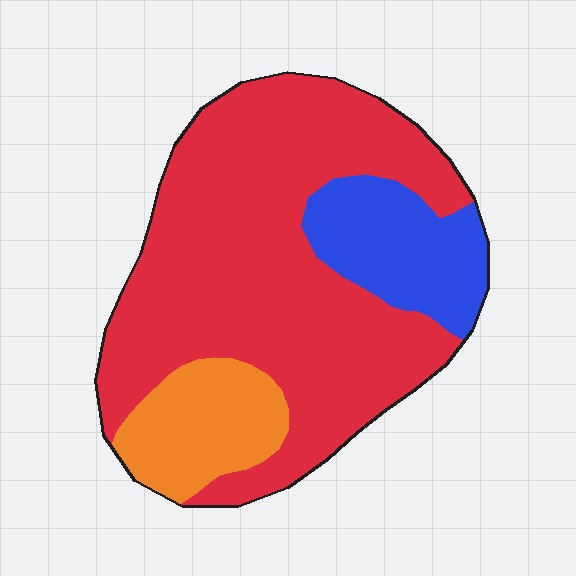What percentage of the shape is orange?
Orange takes up about one eighth (1/8) of the shape.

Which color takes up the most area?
Red, at roughly 70%.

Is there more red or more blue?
Red.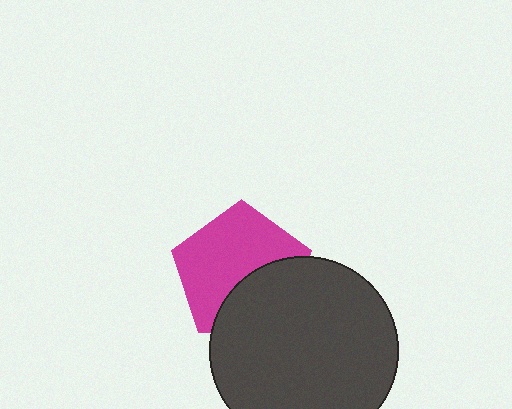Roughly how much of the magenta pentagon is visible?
About half of it is visible (roughly 62%).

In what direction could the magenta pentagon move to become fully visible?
The magenta pentagon could move up. That would shift it out from behind the dark gray circle entirely.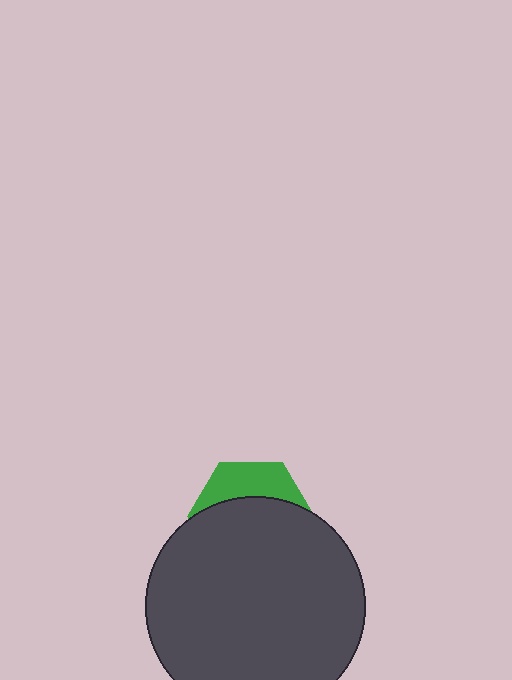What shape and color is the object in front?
The object in front is a dark gray circle.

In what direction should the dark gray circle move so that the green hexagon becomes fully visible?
The dark gray circle should move down. That is the shortest direction to clear the overlap and leave the green hexagon fully visible.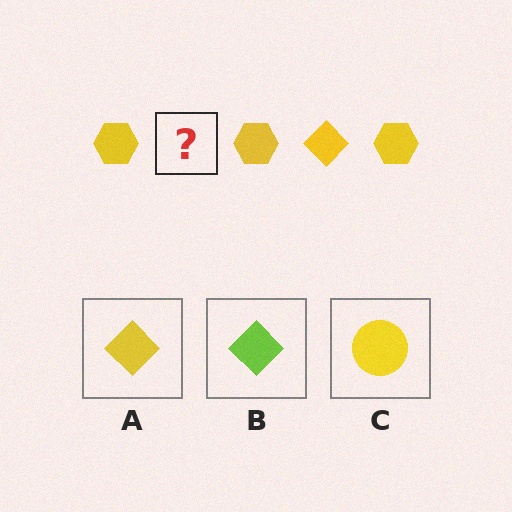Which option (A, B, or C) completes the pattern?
A.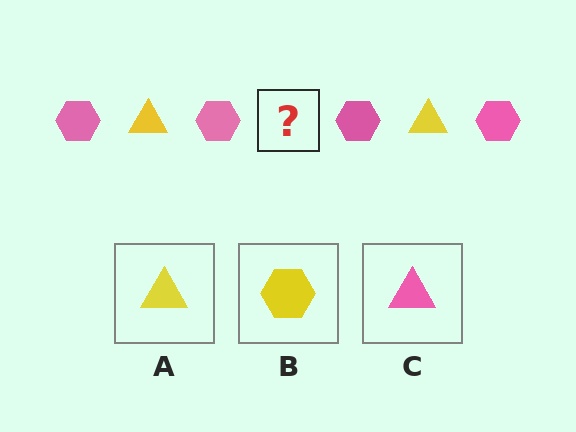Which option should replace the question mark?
Option A.